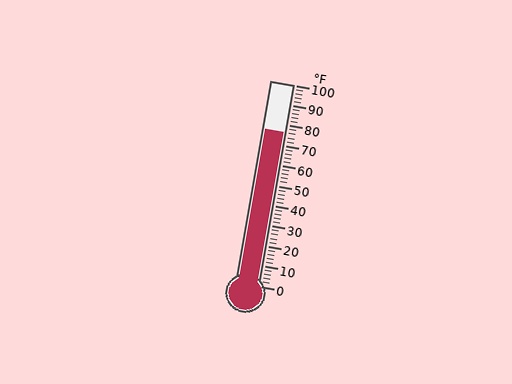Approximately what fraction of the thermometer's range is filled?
The thermometer is filled to approximately 75% of its range.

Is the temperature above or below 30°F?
The temperature is above 30°F.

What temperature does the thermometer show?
The thermometer shows approximately 76°F.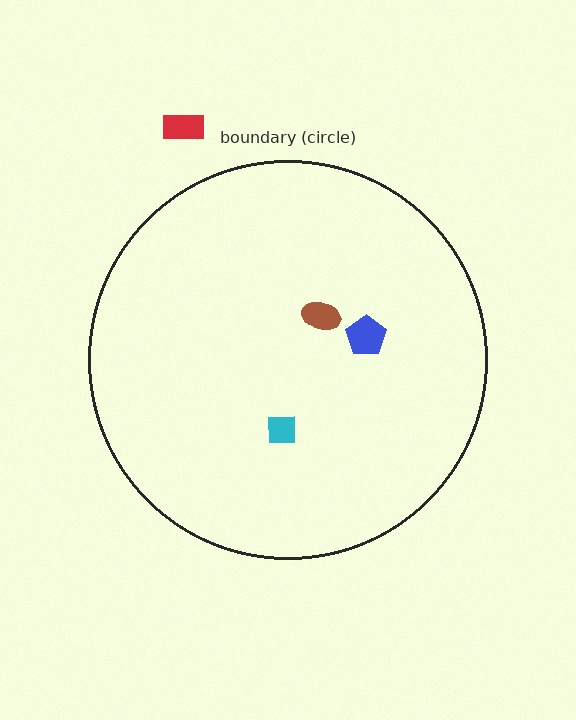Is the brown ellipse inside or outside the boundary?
Inside.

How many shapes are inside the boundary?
3 inside, 1 outside.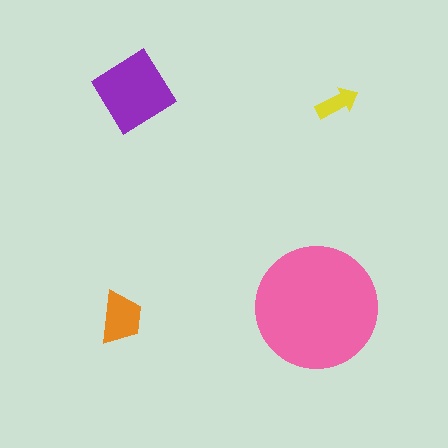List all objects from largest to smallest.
The pink circle, the purple diamond, the orange trapezoid, the yellow arrow.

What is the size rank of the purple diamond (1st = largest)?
2nd.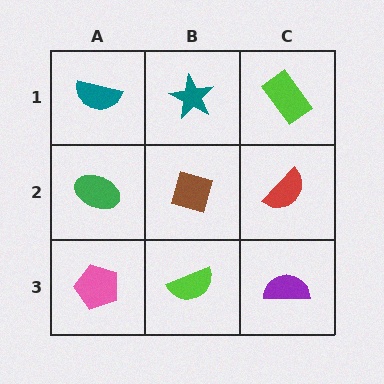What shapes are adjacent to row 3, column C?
A red semicircle (row 2, column C), a lime semicircle (row 3, column B).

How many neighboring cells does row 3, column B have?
3.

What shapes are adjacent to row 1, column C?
A red semicircle (row 2, column C), a teal star (row 1, column B).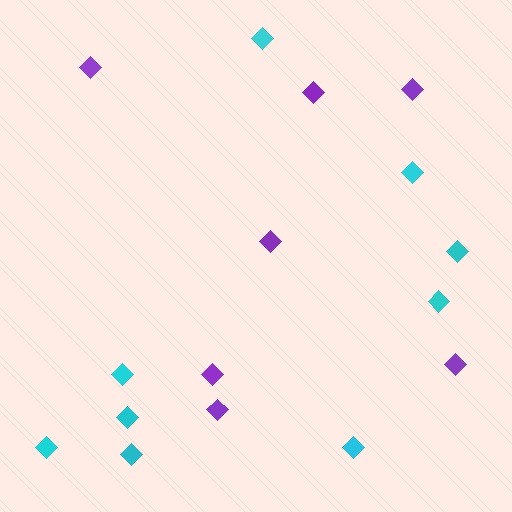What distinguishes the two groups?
There are 2 groups: one group of cyan diamonds (9) and one group of purple diamonds (7).